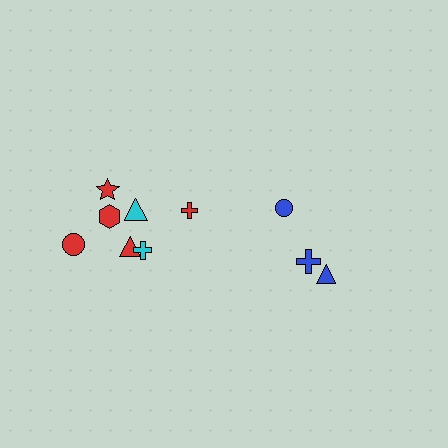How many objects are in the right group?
There are 3 objects.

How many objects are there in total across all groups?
There are 10 objects.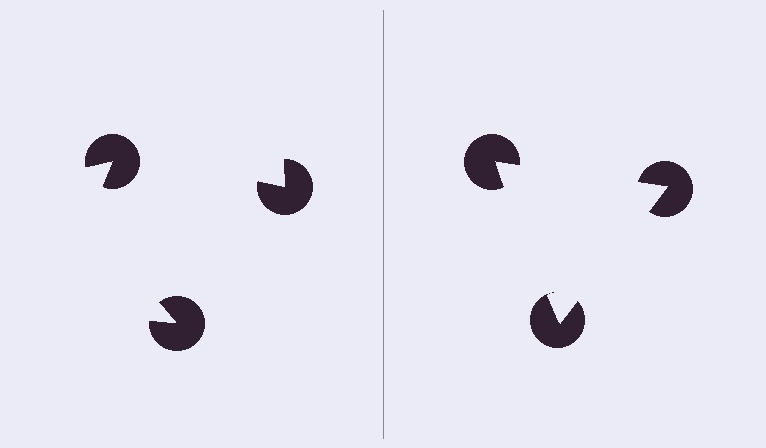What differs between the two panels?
The pac-man discs are positioned identically on both sides; only the wedge orientations differ. On the right they align to a triangle; on the left they are misaligned.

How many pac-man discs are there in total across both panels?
6 — 3 on each side.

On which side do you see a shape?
An illusory triangle appears on the right side. On the left side the wedge cuts are rotated, so no coherent shape forms.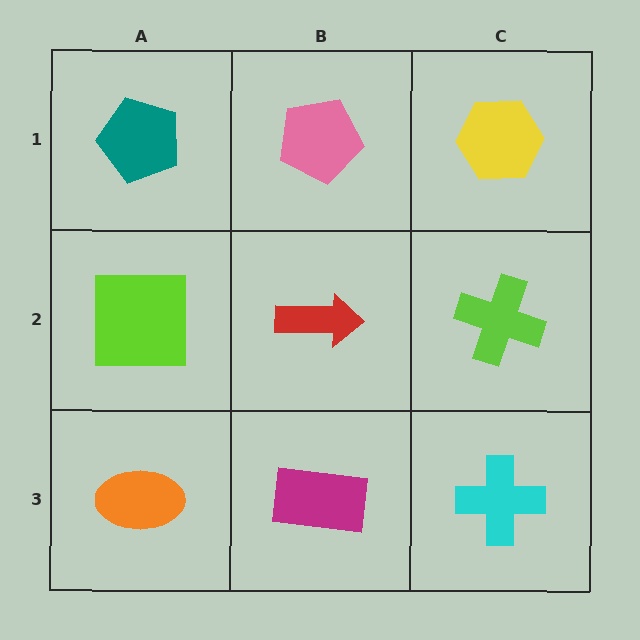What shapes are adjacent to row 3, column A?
A lime square (row 2, column A), a magenta rectangle (row 3, column B).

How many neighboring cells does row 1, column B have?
3.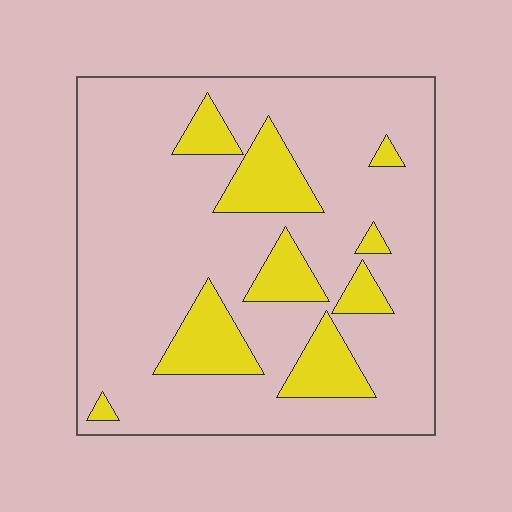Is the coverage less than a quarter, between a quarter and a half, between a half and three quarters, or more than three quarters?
Less than a quarter.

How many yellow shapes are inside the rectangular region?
9.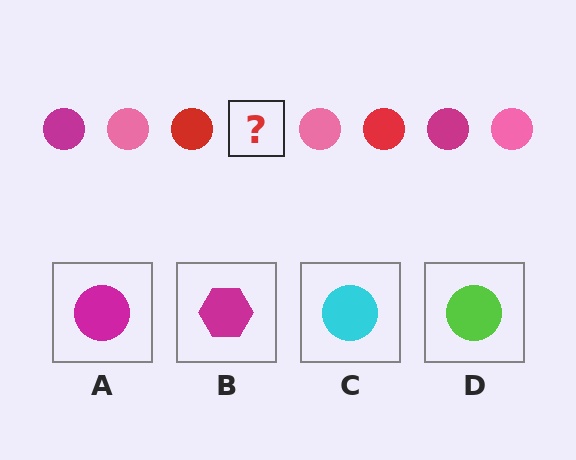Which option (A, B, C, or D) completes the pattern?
A.